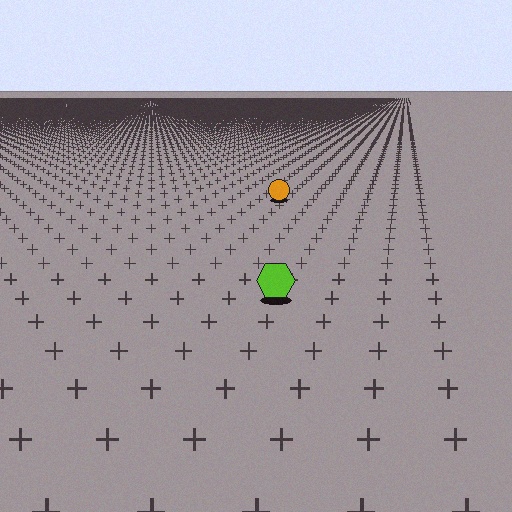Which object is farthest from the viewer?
The orange circle is farthest from the viewer. It appears smaller and the ground texture around it is denser.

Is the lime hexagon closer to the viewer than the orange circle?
Yes. The lime hexagon is closer — you can tell from the texture gradient: the ground texture is coarser near it.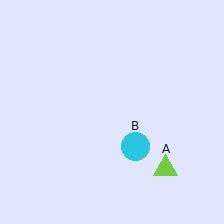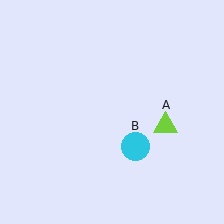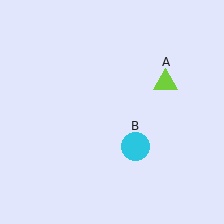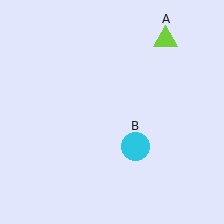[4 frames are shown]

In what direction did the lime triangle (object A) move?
The lime triangle (object A) moved up.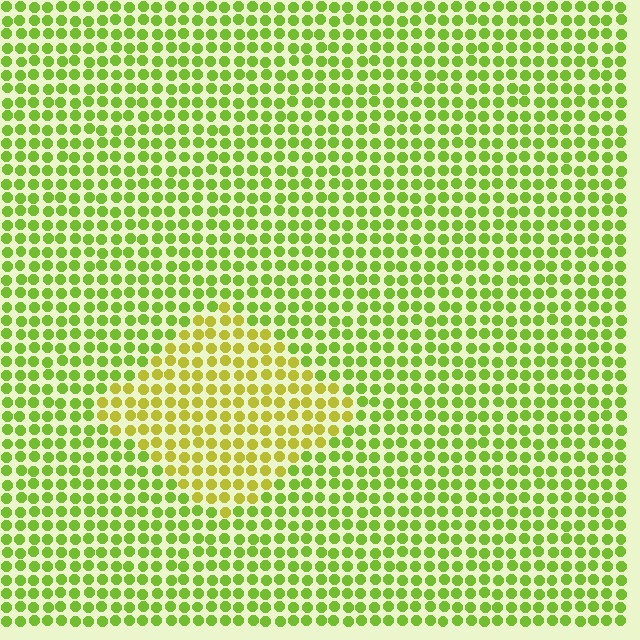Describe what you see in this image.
The image is filled with small lime elements in a uniform arrangement. A diamond-shaped region is visible where the elements are tinted to a slightly different hue, forming a subtle color boundary.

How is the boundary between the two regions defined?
The boundary is defined purely by a slight shift in hue (about 30 degrees). Spacing, size, and orientation are identical on both sides.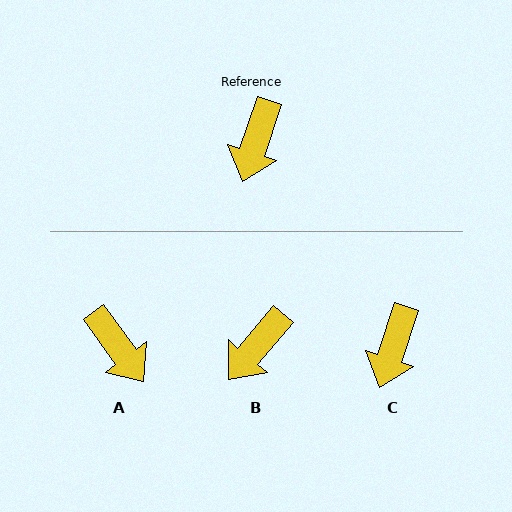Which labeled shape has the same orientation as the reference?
C.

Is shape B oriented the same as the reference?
No, it is off by about 22 degrees.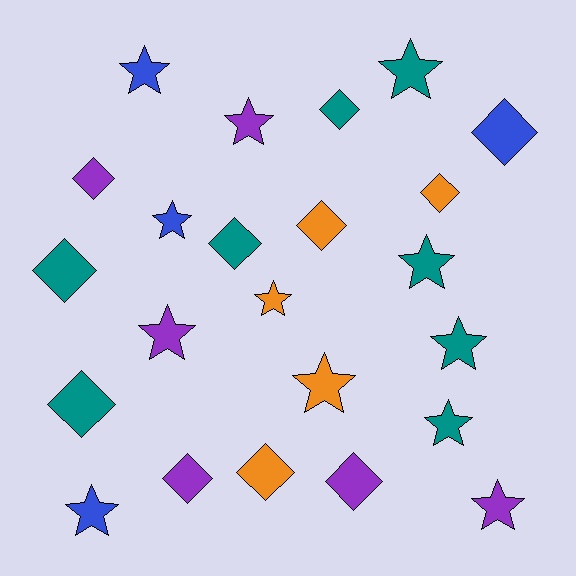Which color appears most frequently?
Teal, with 8 objects.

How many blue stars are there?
There are 3 blue stars.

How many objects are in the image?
There are 23 objects.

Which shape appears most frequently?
Star, with 12 objects.